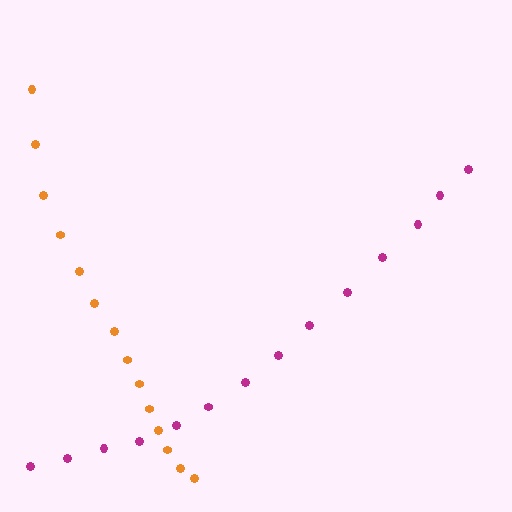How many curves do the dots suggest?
There are 2 distinct paths.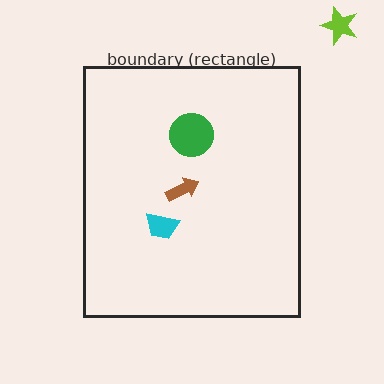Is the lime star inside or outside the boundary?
Outside.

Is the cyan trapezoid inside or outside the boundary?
Inside.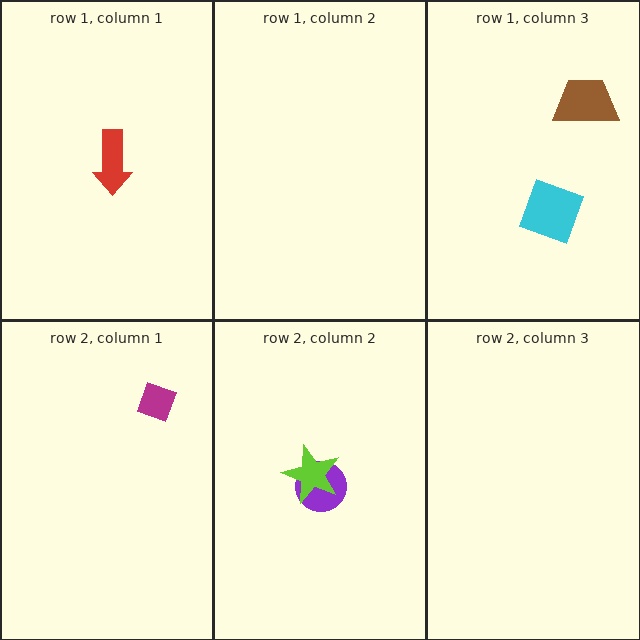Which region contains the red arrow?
The row 1, column 1 region.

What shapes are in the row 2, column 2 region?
The purple circle, the lime star.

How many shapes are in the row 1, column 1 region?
1.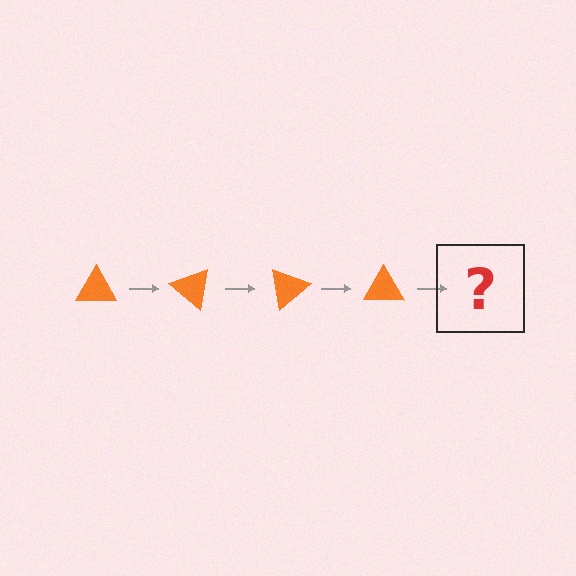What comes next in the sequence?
The next element should be an orange triangle rotated 160 degrees.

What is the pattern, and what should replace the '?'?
The pattern is that the triangle rotates 40 degrees each step. The '?' should be an orange triangle rotated 160 degrees.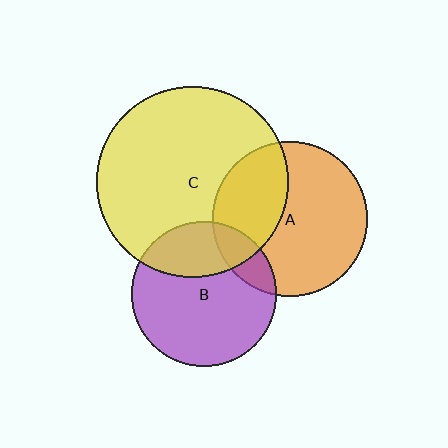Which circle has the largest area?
Circle C (yellow).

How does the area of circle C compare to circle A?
Approximately 1.5 times.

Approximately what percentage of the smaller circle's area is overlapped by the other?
Approximately 15%.